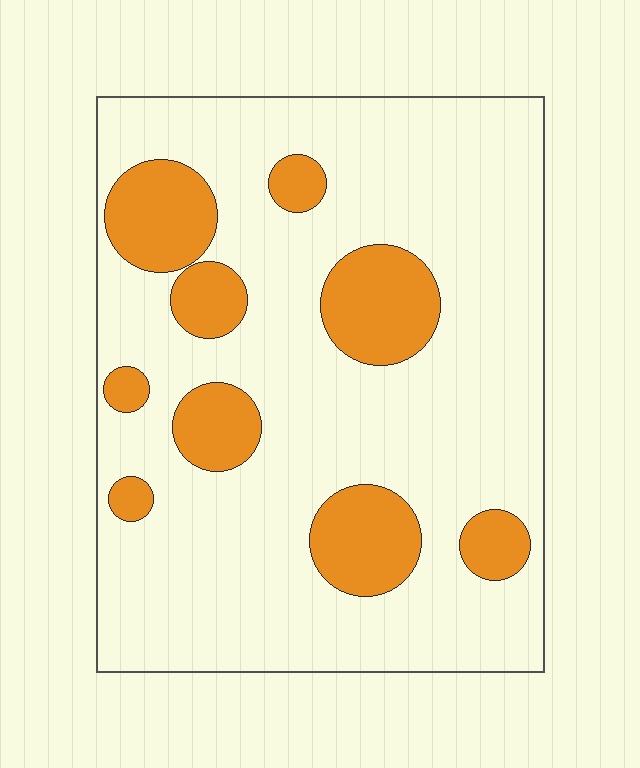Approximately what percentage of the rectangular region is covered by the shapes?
Approximately 20%.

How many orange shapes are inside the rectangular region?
9.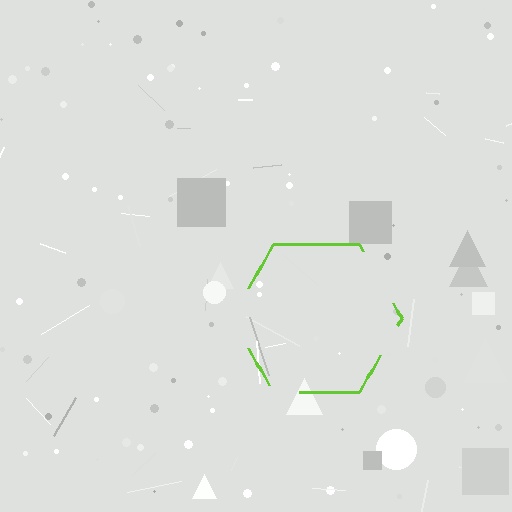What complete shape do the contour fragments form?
The contour fragments form a hexagon.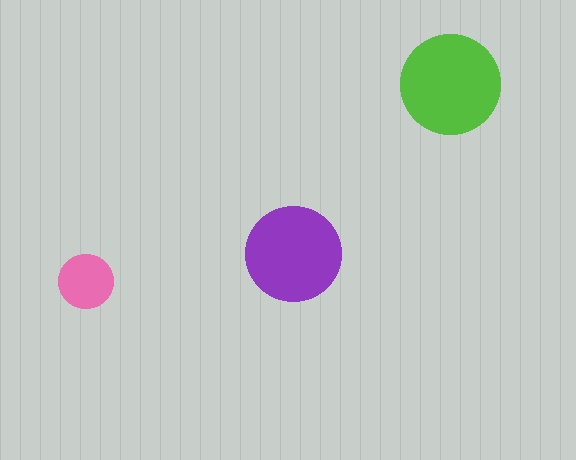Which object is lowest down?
The pink circle is bottommost.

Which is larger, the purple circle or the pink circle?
The purple one.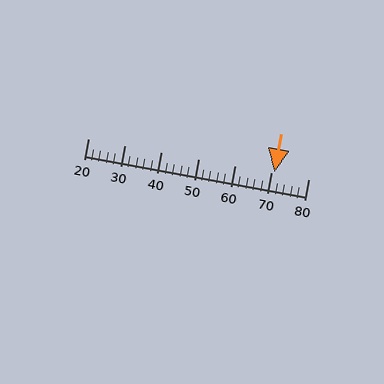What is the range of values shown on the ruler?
The ruler shows values from 20 to 80.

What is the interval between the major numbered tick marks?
The major tick marks are spaced 10 units apart.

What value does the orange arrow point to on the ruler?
The orange arrow points to approximately 71.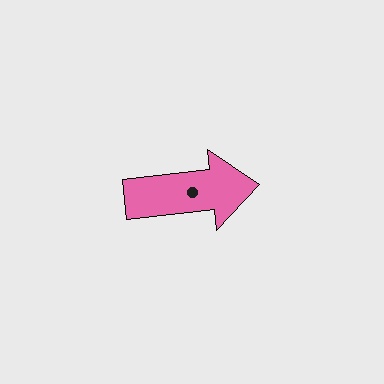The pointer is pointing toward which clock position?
Roughly 3 o'clock.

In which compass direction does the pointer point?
East.